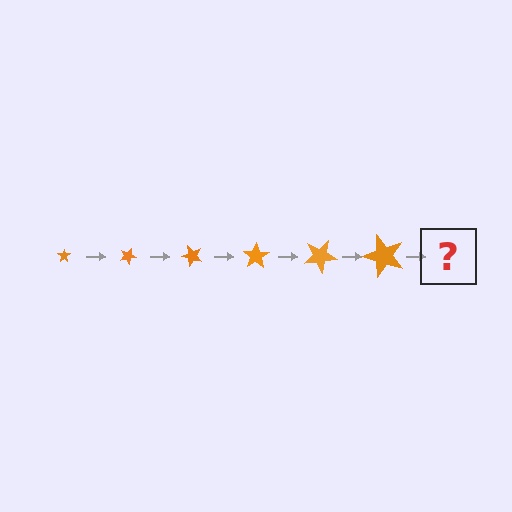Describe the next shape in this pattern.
It should be a star, larger than the previous one and rotated 150 degrees from the start.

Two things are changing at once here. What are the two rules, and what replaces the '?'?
The two rules are that the star grows larger each step and it rotates 25 degrees each step. The '?' should be a star, larger than the previous one and rotated 150 degrees from the start.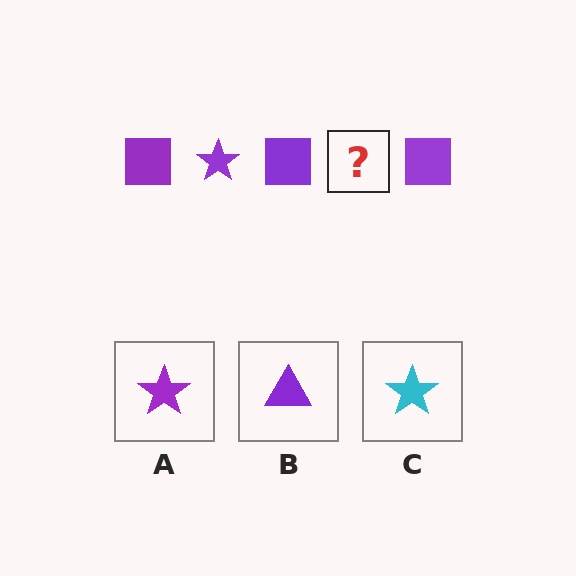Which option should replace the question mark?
Option A.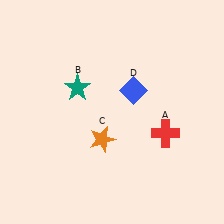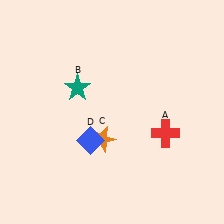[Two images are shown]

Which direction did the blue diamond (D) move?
The blue diamond (D) moved down.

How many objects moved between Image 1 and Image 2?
1 object moved between the two images.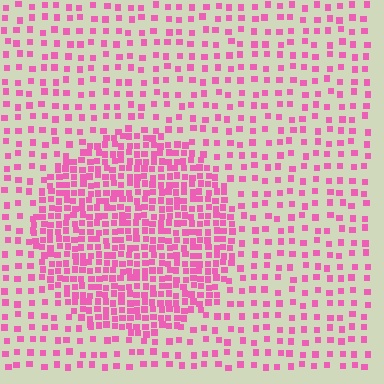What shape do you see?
I see a circle.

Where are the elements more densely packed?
The elements are more densely packed inside the circle boundary.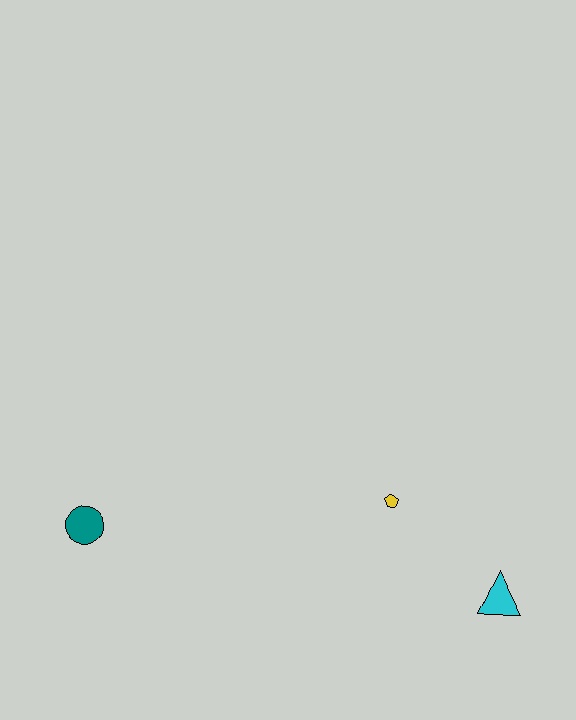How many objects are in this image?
There are 3 objects.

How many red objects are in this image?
There are no red objects.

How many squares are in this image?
There are no squares.